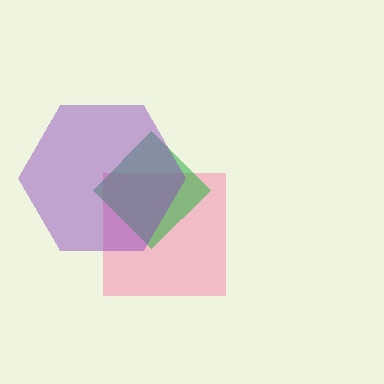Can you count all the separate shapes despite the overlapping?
Yes, there are 3 separate shapes.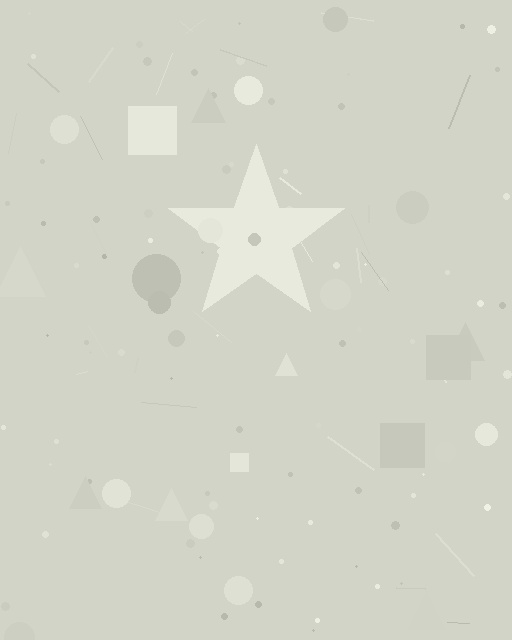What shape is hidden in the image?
A star is hidden in the image.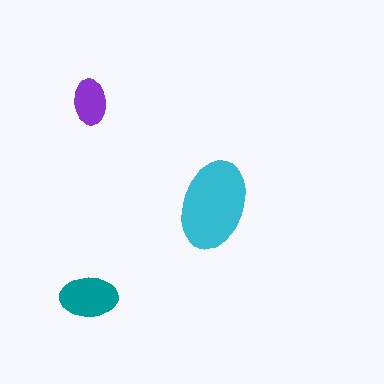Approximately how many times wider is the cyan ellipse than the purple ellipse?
About 2 times wider.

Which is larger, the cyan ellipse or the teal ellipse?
The cyan one.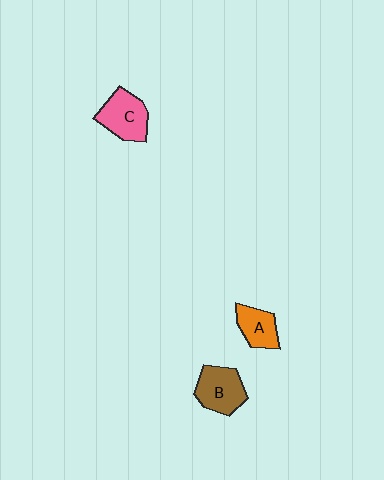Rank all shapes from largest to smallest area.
From largest to smallest: C (pink), B (brown), A (orange).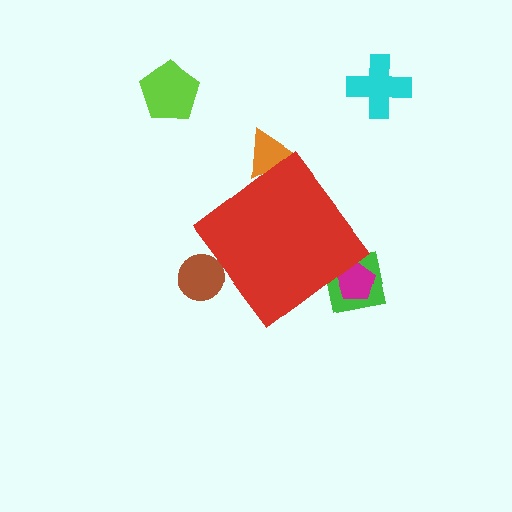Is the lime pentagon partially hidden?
No, the lime pentagon is fully visible.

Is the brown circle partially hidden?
Yes, the brown circle is partially hidden behind the red diamond.